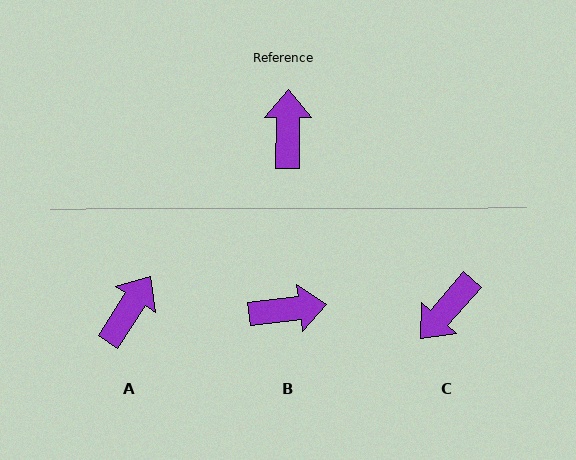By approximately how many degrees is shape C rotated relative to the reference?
Approximately 140 degrees counter-clockwise.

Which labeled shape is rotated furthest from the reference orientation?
C, about 140 degrees away.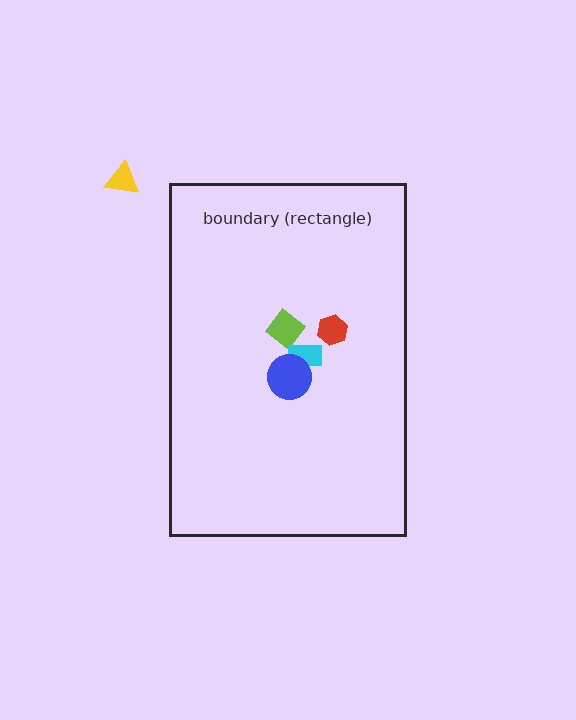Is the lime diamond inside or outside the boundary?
Inside.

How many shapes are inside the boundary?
4 inside, 1 outside.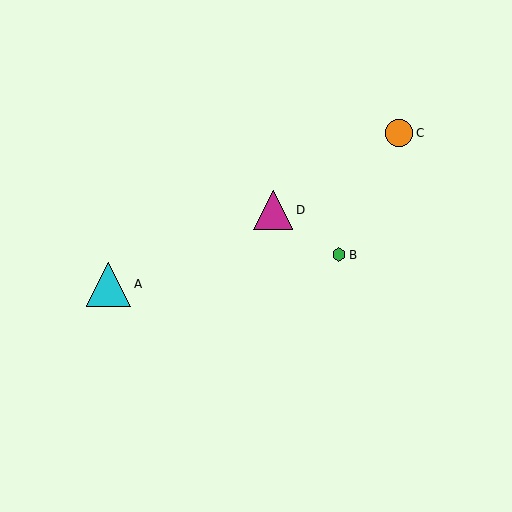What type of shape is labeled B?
Shape B is a green hexagon.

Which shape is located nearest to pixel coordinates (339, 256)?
The green hexagon (labeled B) at (339, 255) is nearest to that location.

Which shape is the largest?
The cyan triangle (labeled A) is the largest.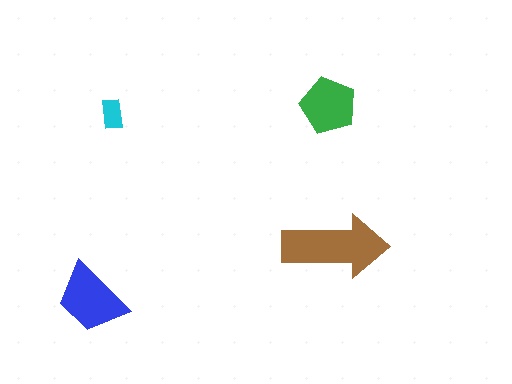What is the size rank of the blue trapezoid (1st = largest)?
2nd.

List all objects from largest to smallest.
The brown arrow, the blue trapezoid, the green pentagon, the cyan rectangle.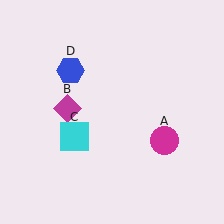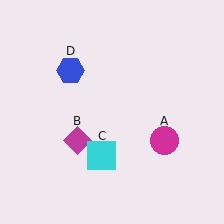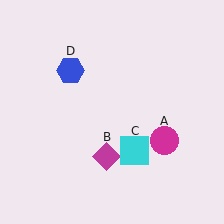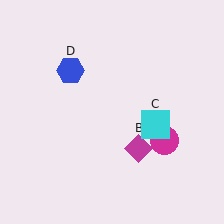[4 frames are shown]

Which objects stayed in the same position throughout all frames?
Magenta circle (object A) and blue hexagon (object D) remained stationary.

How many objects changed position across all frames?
2 objects changed position: magenta diamond (object B), cyan square (object C).